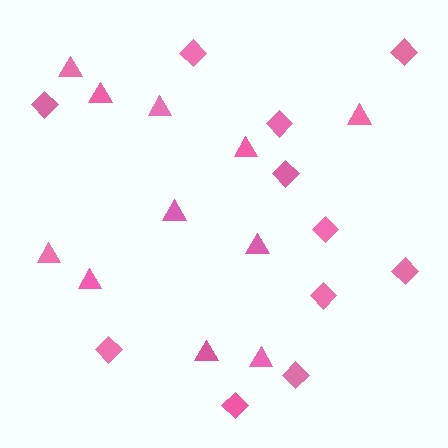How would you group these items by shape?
There are 2 groups: one group of diamonds (11) and one group of triangles (11).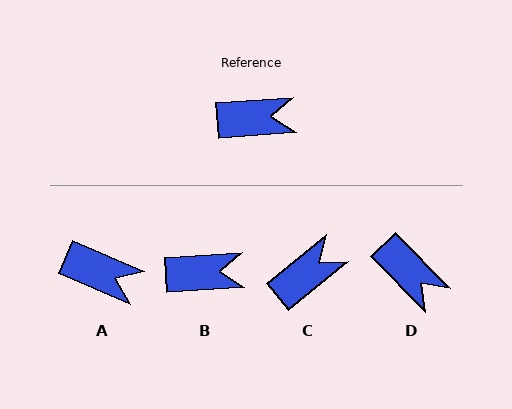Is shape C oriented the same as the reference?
No, it is off by about 35 degrees.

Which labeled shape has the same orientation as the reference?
B.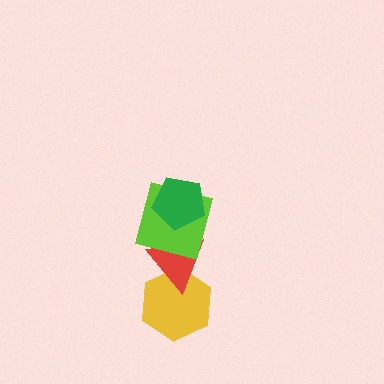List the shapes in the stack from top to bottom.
From top to bottom: the green pentagon, the lime square, the red triangle, the yellow hexagon.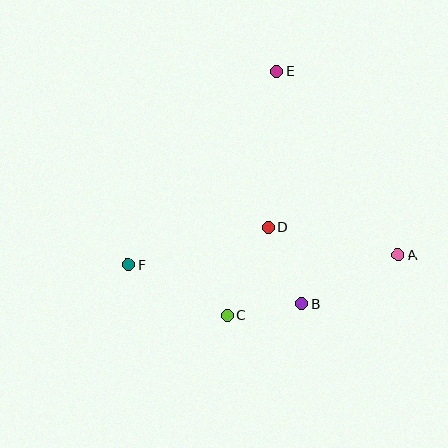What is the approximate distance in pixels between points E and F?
The distance between E and F is approximately 244 pixels.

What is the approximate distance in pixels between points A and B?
The distance between A and B is approximately 108 pixels.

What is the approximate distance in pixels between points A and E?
The distance between A and E is approximately 220 pixels.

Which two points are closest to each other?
Points B and C are closest to each other.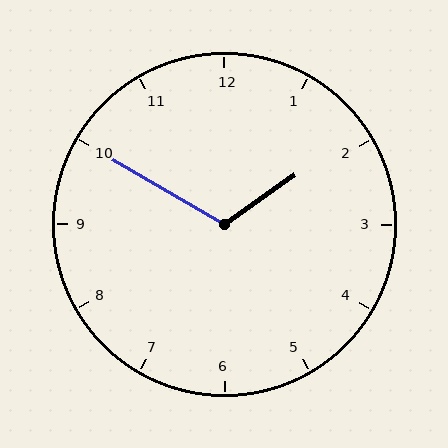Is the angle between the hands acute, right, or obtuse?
It is obtuse.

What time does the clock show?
1:50.